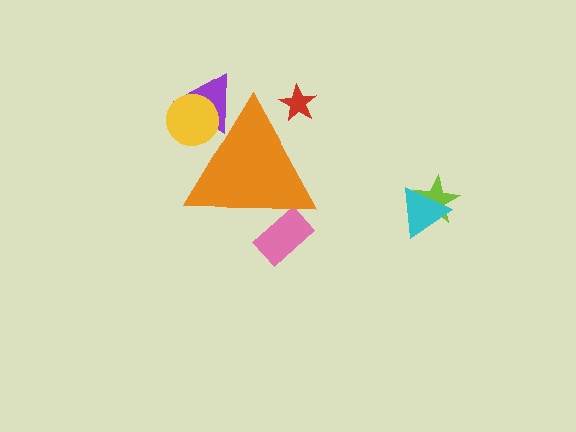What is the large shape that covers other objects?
An orange triangle.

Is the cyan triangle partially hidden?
No, the cyan triangle is fully visible.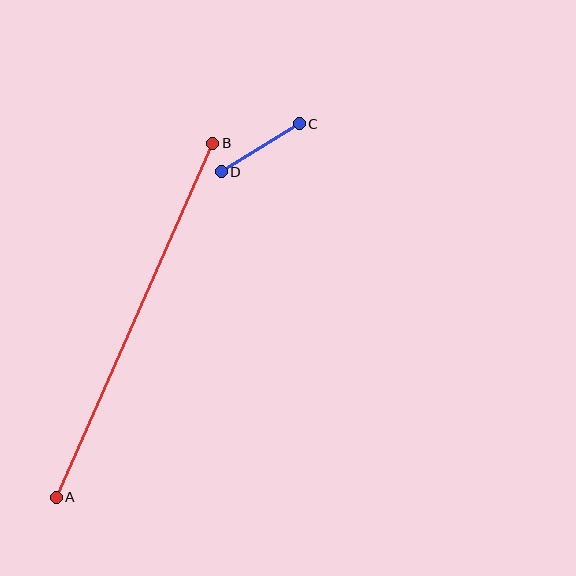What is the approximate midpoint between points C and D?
The midpoint is at approximately (260, 148) pixels.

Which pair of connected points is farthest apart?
Points A and B are farthest apart.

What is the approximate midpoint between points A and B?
The midpoint is at approximately (134, 320) pixels.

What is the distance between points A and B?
The distance is approximately 387 pixels.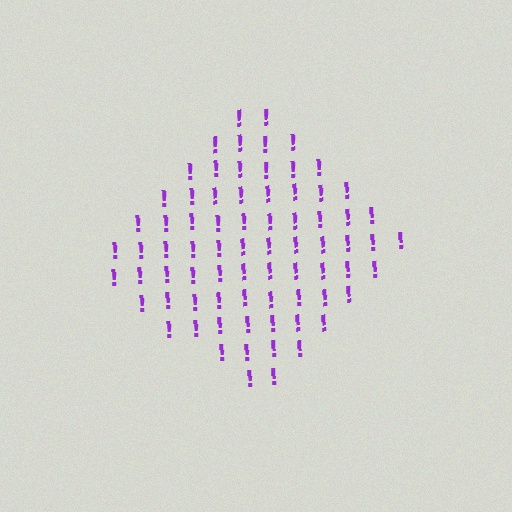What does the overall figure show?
The overall figure shows a diamond.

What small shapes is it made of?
It is made of small exclamation marks.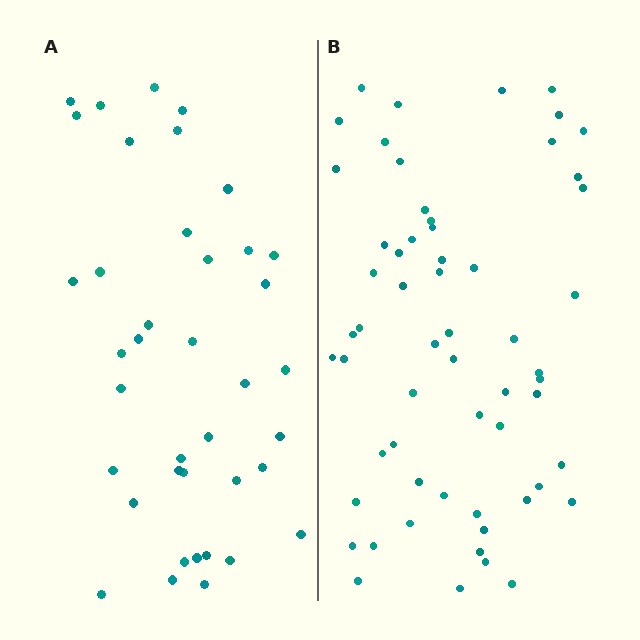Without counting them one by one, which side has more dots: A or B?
Region B (the right region) has more dots.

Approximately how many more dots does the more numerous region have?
Region B has approximately 20 more dots than region A.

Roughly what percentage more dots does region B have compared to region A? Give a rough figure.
About 50% more.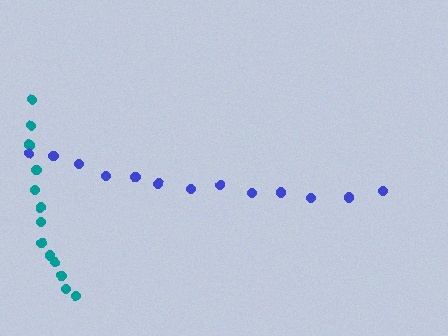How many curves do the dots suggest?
There are 2 distinct paths.